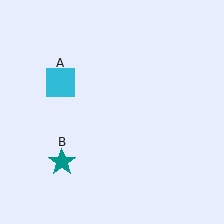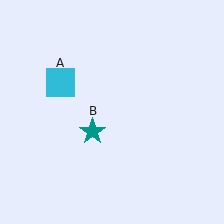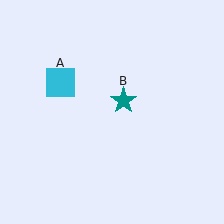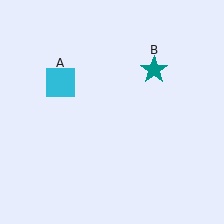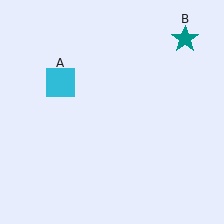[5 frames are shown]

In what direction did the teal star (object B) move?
The teal star (object B) moved up and to the right.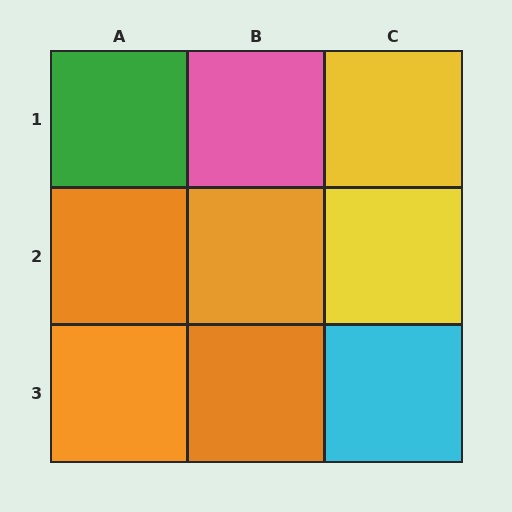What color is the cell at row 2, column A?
Orange.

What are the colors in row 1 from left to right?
Green, pink, yellow.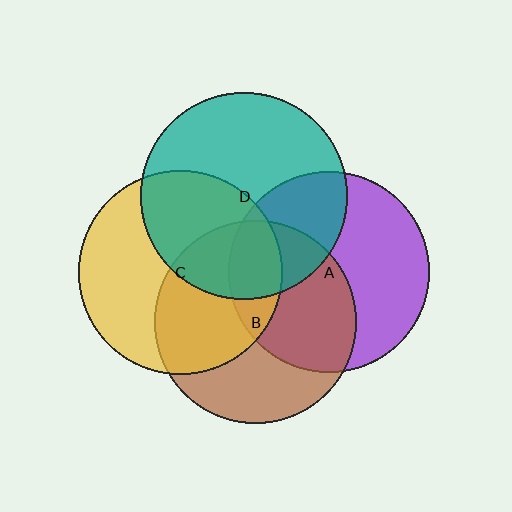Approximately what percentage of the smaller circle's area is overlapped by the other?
Approximately 45%.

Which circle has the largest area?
Circle D (teal).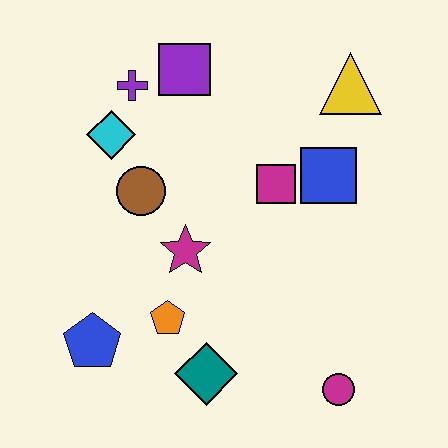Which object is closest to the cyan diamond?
The purple cross is closest to the cyan diamond.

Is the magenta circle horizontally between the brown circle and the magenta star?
No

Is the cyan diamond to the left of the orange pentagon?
Yes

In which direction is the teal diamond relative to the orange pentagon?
The teal diamond is below the orange pentagon.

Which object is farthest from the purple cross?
The magenta circle is farthest from the purple cross.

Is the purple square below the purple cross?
No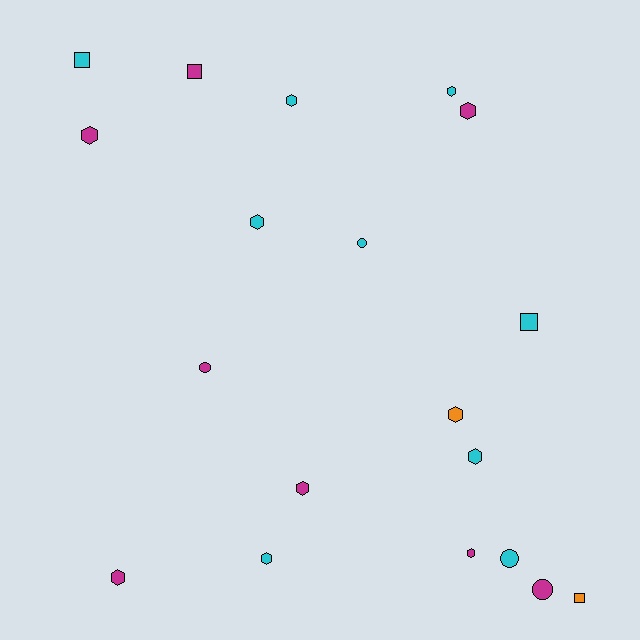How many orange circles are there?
There are no orange circles.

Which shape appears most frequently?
Hexagon, with 11 objects.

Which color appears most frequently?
Cyan, with 9 objects.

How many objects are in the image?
There are 19 objects.